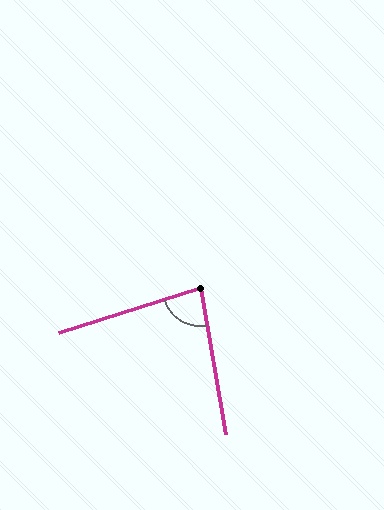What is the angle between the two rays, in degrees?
Approximately 82 degrees.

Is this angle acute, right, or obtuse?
It is acute.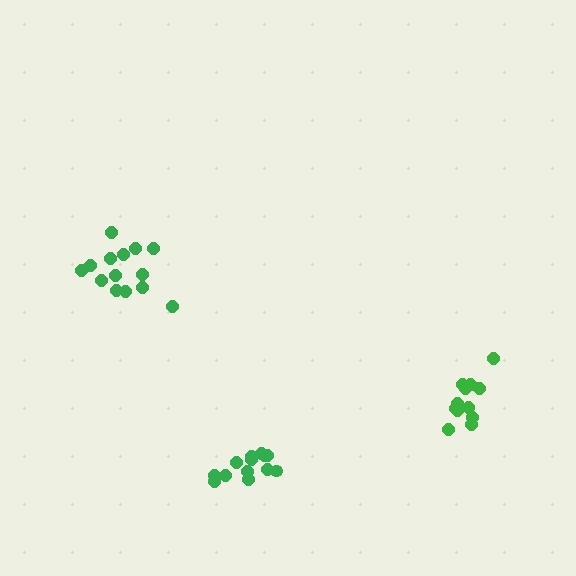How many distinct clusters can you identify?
There are 3 distinct clusters.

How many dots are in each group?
Group 1: 14 dots, Group 2: 13 dots, Group 3: 12 dots (39 total).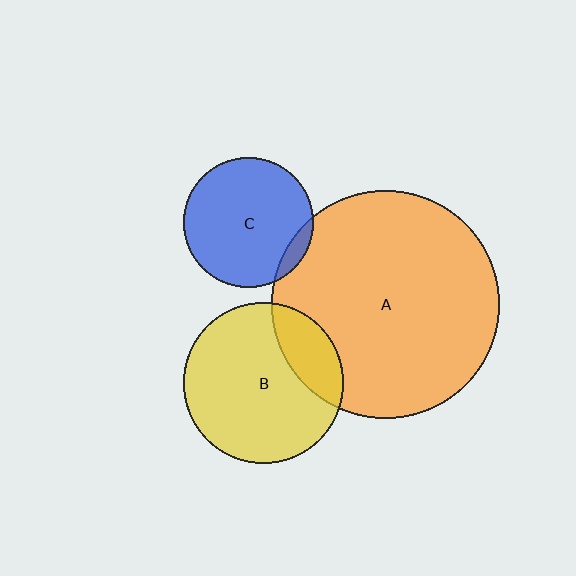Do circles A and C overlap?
Yes.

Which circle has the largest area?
Circle A (orange).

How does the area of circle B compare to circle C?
Approximately 1.5 times.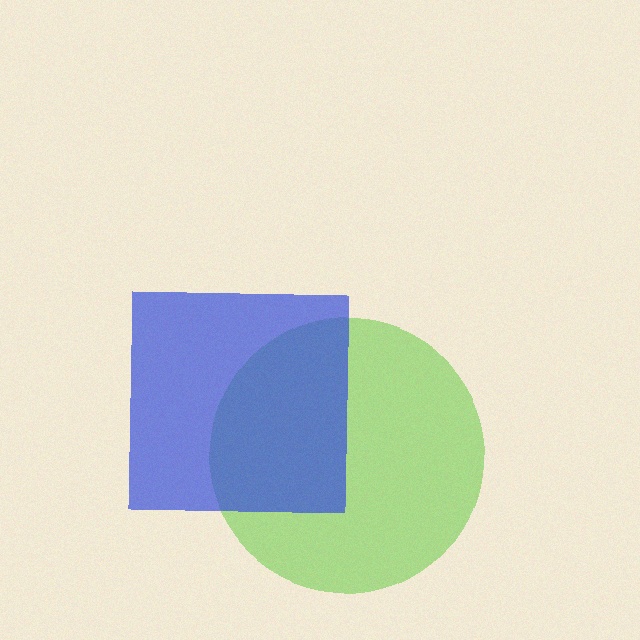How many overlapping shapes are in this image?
There are 2 overlapping shapes in the image.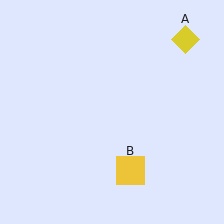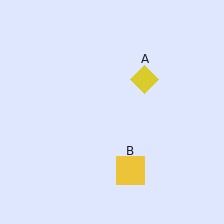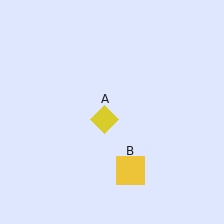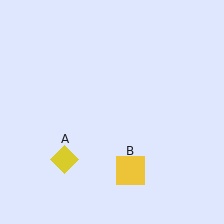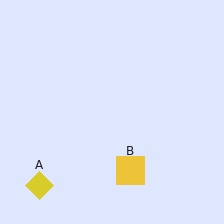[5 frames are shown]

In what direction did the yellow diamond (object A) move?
The yellow diamond (object A) moved down and to the left.